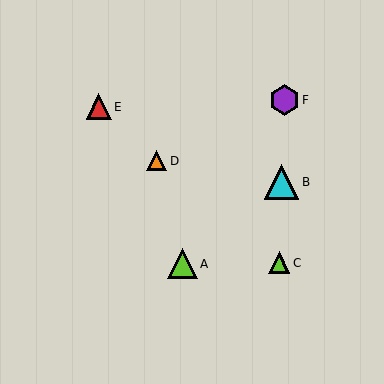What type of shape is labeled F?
Shape F is a purple hexagon.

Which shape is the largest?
The cyan triangle (labeled B) is the largest.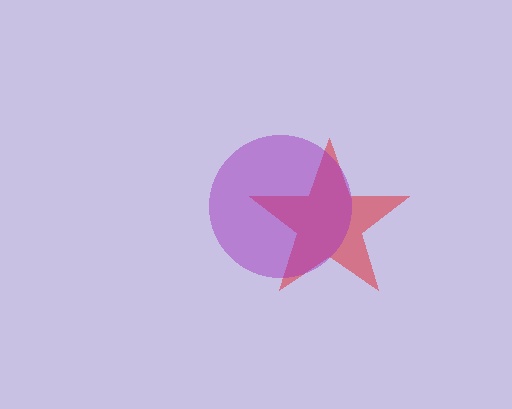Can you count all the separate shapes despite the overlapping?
Yes, there are 2 separate shapes.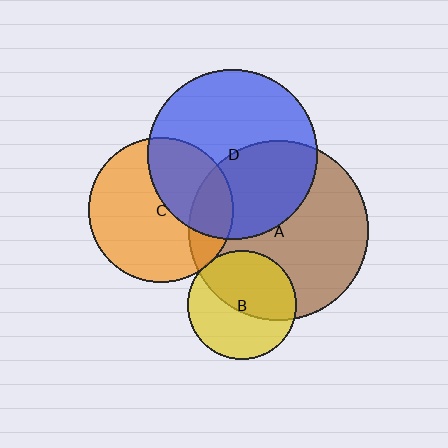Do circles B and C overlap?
Yes.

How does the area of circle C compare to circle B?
Approximately 1.8 times.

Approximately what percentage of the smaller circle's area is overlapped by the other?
Approximately 5%.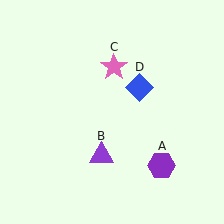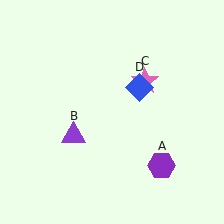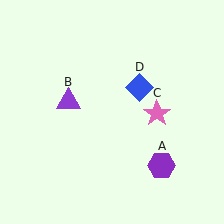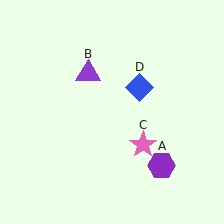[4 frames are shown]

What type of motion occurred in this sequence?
The purple triangle (object B), pink star (object C) rotated clockwise around the center of the scene.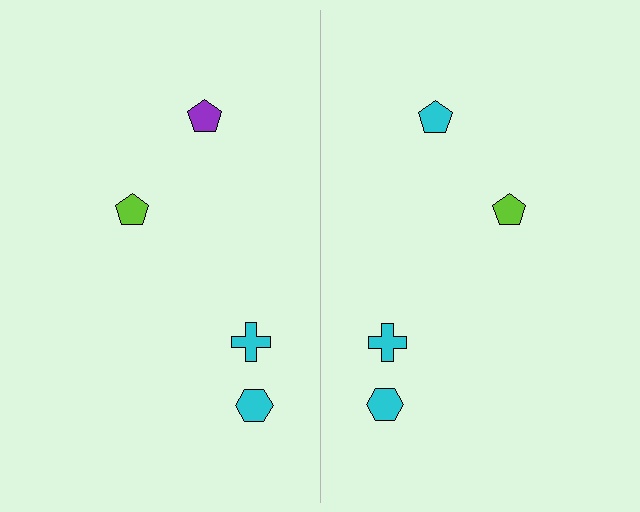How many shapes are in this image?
There are 8 shapes in this image.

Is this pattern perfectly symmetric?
No, the pattern is not perfectly symmetric. The cyan pentagon on the right side breaks the symmetry — its mirror counterpart is purple.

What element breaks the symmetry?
The cyan pentagon on the right side breaks the symmetry — its mirror counterpart is purple.